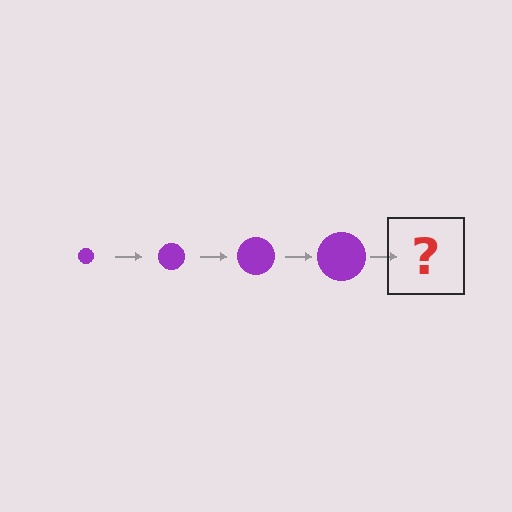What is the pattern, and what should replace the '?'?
The pattern is that the circle gets progressively larger each step. The '?' should be a purple circle, larger than the previous one.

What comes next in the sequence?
The next element should be a purple circle, larger than the previous one.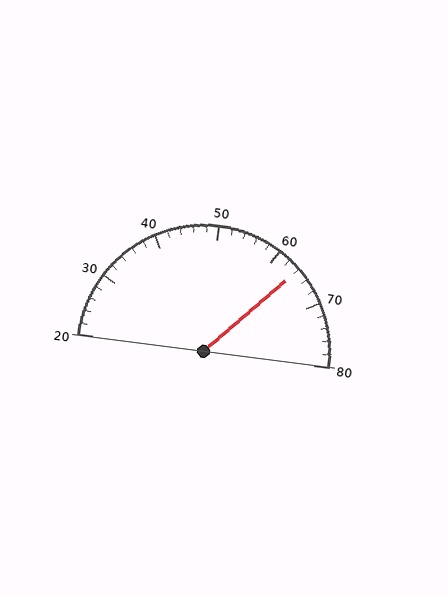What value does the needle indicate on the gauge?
The needle indicates approximately 64.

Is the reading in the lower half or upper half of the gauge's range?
The reading is in the upper half of the range (20 to 80).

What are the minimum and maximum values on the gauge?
The gauge ranges from 20 to 80.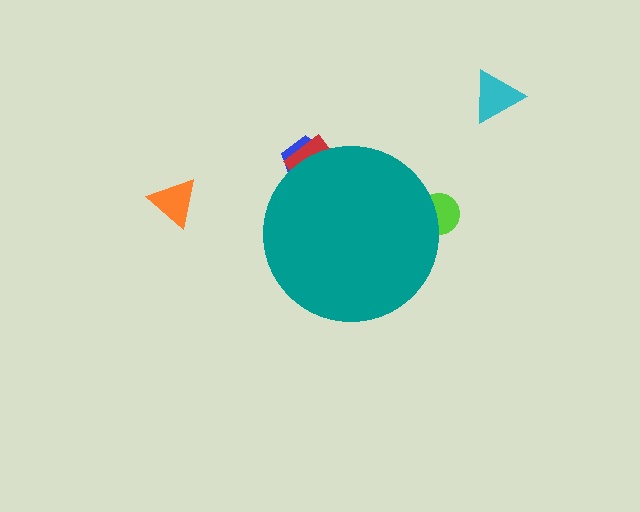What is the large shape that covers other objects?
A teal circle.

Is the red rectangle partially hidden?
Yes, the red rectangle is partially hidden behind the teal circle.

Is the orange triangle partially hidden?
No, the orange triangle is fully visible.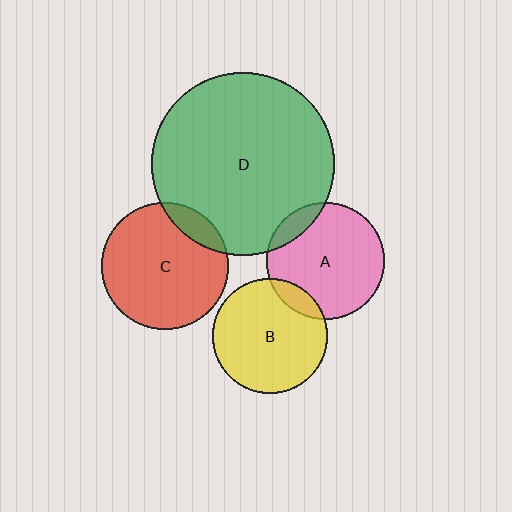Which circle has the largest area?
Circle D (green).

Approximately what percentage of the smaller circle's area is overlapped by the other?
Approximately 10%.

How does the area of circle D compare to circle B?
Approximately 2.5 times.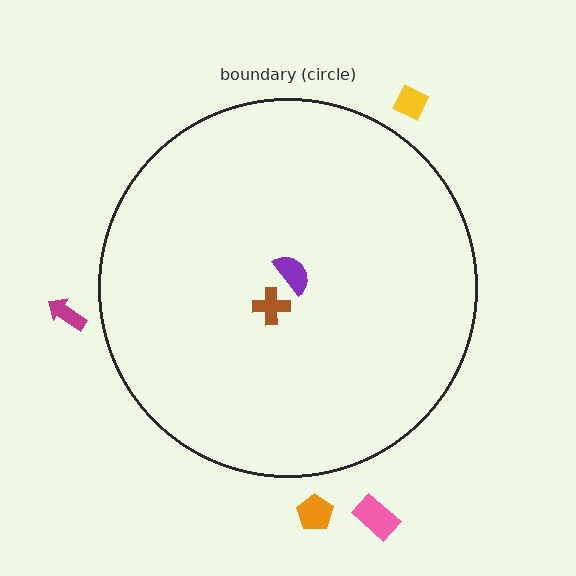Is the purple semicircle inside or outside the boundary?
Inside.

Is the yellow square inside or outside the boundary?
Outside.